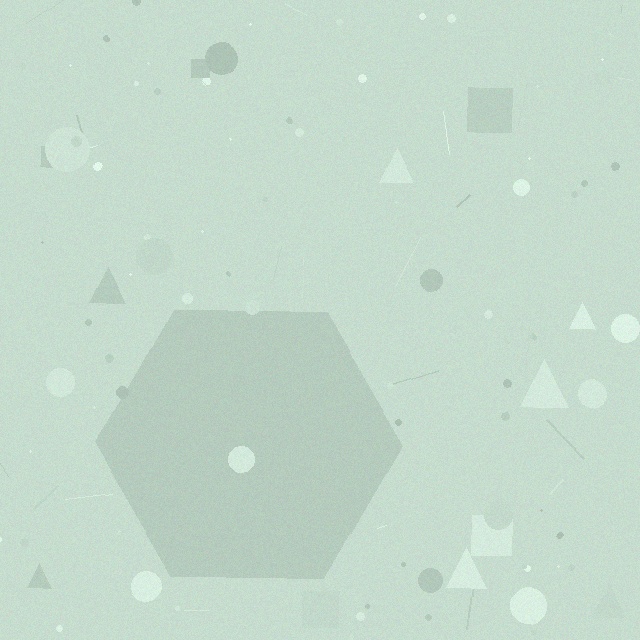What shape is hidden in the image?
A hexagon is hidden in the image.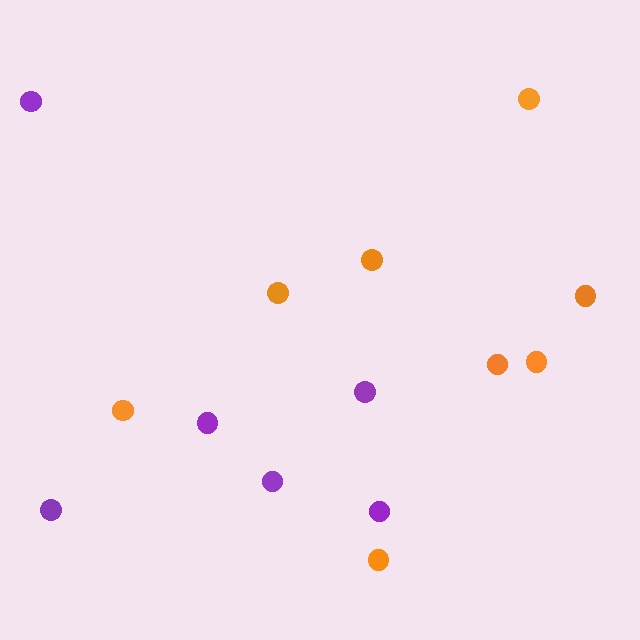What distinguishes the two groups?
There are 2 groups: one group of purple circles (6) and one group of orange circles (8).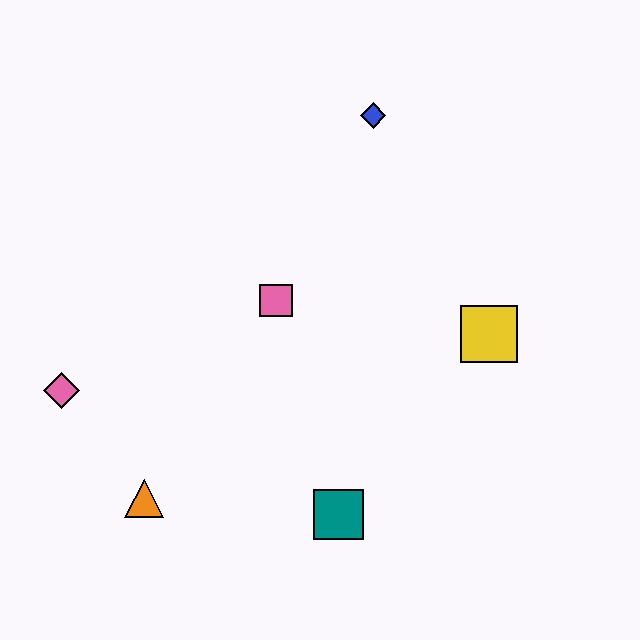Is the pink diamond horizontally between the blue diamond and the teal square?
No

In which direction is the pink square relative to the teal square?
The pink square is above the teal square.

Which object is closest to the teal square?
The orange triangle is closest to the teal square.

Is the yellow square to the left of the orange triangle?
No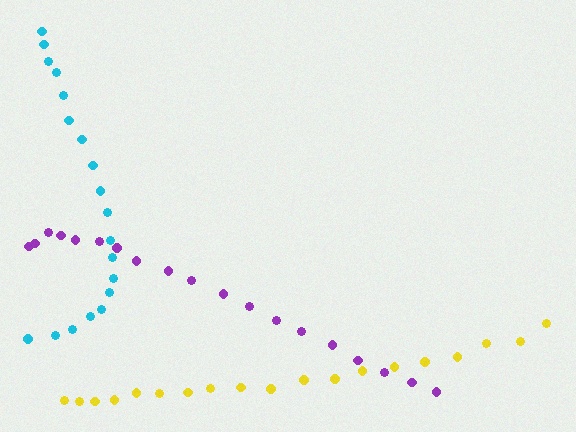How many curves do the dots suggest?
There are 3 distinct paths.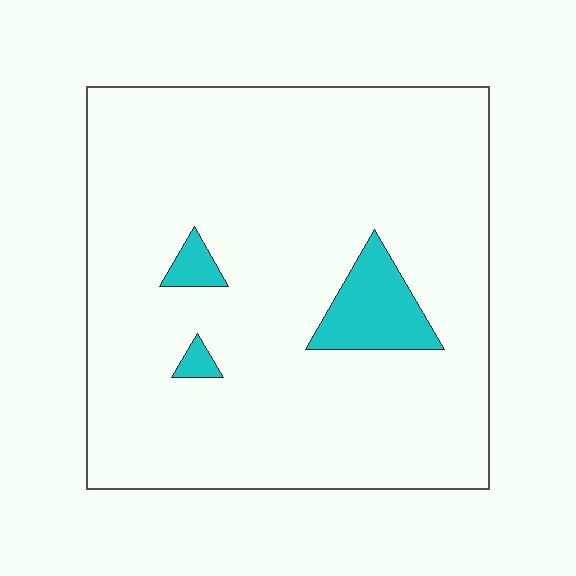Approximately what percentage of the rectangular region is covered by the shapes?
Approximately 5%.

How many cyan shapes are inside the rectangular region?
3.